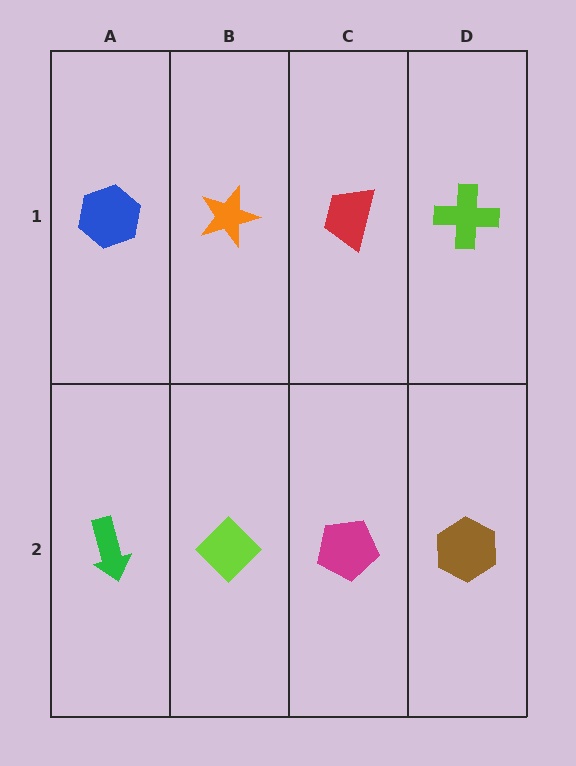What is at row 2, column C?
A magenta pentagon.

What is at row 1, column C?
A red trapezoid.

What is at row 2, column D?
A brown hexagon.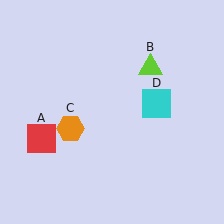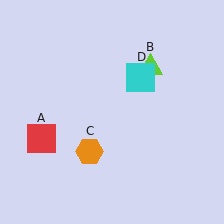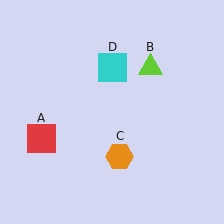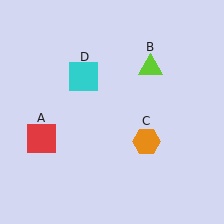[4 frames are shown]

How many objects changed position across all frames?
2 objects changed position: orange hexagon (object C), cyan square (object D).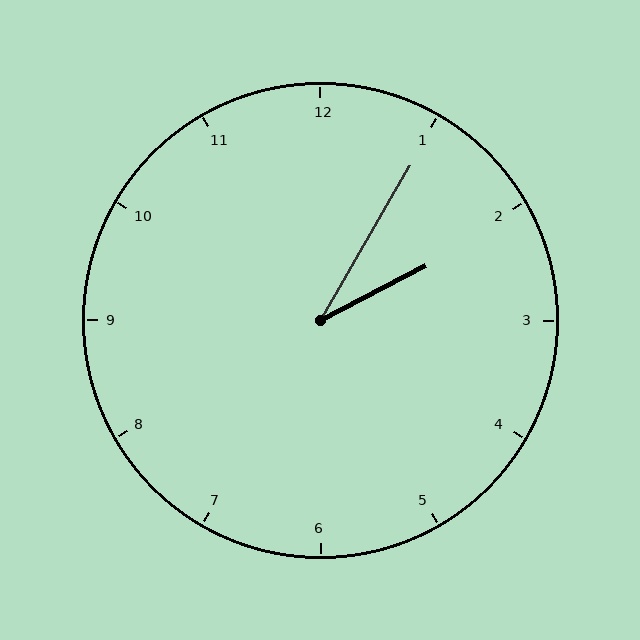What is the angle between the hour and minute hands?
Approximately 32 degrees.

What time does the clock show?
2:05.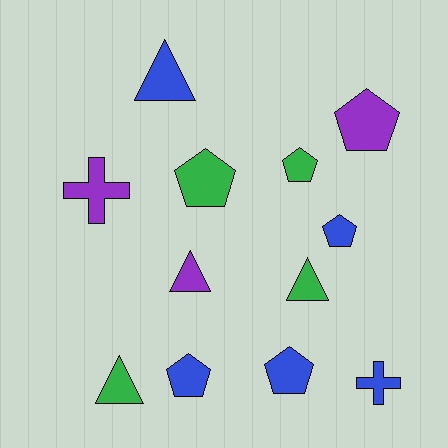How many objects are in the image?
There are 12 objects.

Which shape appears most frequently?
Pentagon, with 6 objects.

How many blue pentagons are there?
There are 3 blue pentagons.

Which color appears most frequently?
Blue, with 5 objects.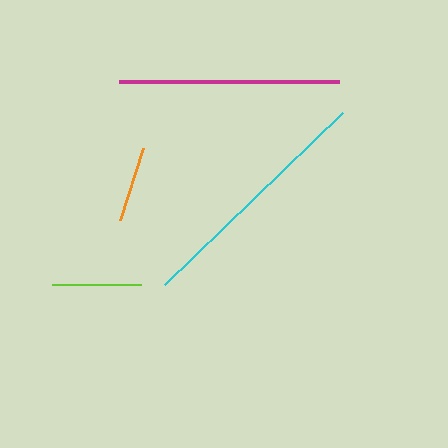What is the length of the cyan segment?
The cyan segment is approximately 247 pixels long.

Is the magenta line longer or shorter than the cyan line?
The cyan line is longer than the magenta line.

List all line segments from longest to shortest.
From longest to shortest: cyan, magenta, lime, orange.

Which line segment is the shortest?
The orange line is the shortest at approximately 76 pixels.